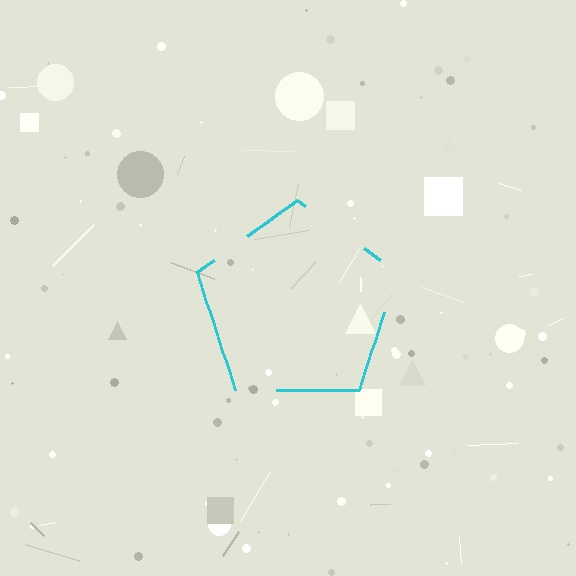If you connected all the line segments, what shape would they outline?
They would outline a pentagon.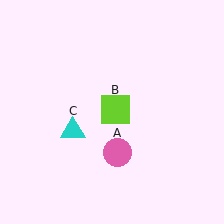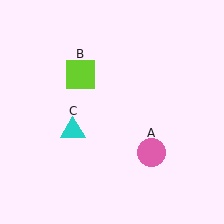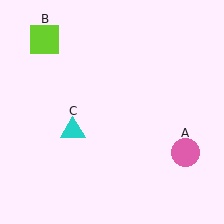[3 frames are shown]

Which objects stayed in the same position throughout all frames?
Cyan triangle (object C) remained stationary.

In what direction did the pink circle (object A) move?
The pink circle (object A) moved right.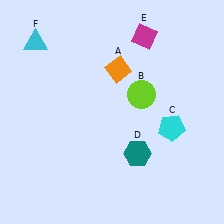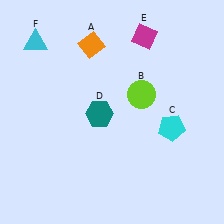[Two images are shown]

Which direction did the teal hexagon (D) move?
The teal hexagon (D) moved up.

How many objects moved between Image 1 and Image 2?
2 objects moved between the two images.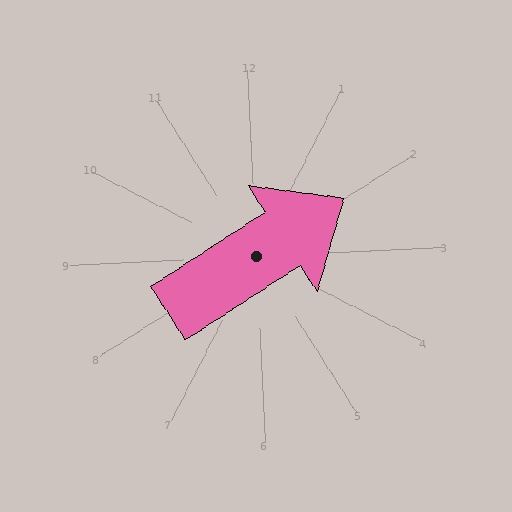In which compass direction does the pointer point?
Northeast.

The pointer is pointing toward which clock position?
Roughly 2 o'clock.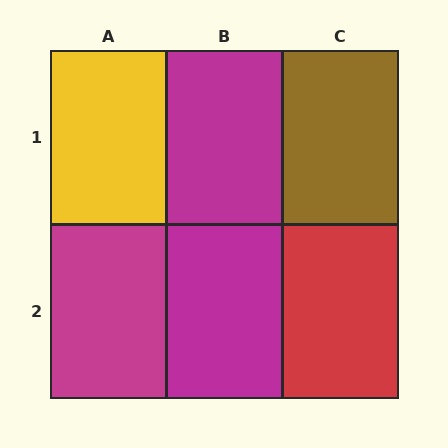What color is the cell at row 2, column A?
Magenta.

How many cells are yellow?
1 cell is yellow.